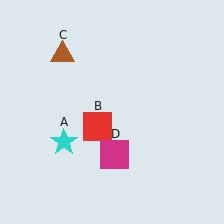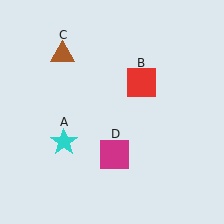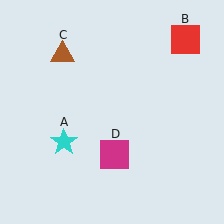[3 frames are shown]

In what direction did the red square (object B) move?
The red square (object B) moved up and to the right.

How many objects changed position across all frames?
1 object changed position: red square (object B).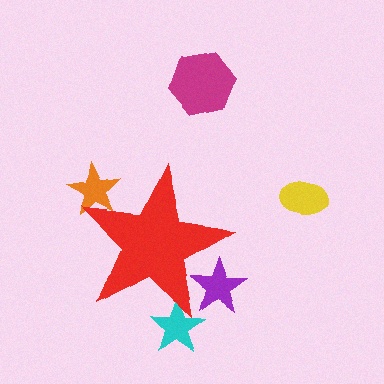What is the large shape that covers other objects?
A red star.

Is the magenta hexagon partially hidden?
No, the magenta hexagon is fully visible.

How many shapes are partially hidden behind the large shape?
3 shapes are partially hidden.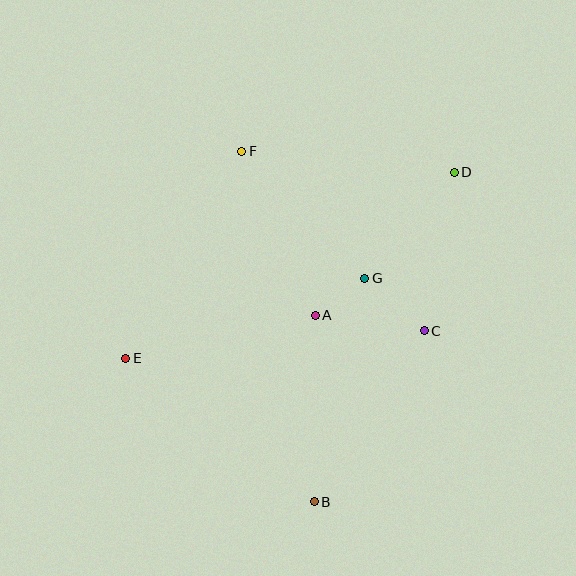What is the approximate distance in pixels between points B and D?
The distance between B and D is approximately 358 pixels.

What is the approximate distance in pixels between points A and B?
The distance between A and B is approximately 187 pixels.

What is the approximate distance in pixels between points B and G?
The distance between B and G is approximately 229 pixels.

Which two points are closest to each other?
Points A and G are closest to each other.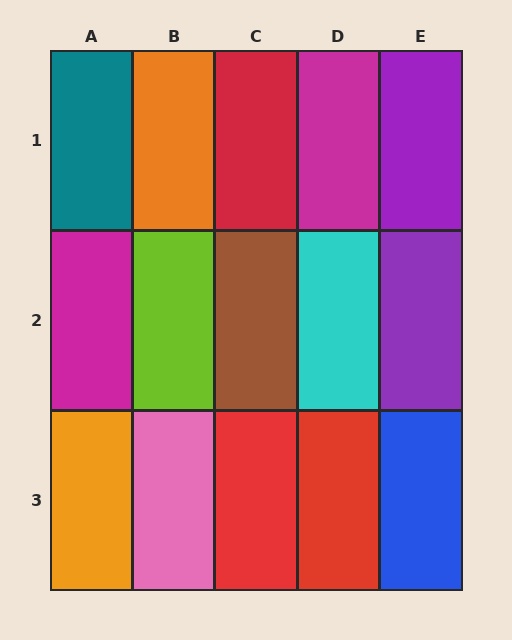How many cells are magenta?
2 cells are magenta.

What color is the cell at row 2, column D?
Cyan.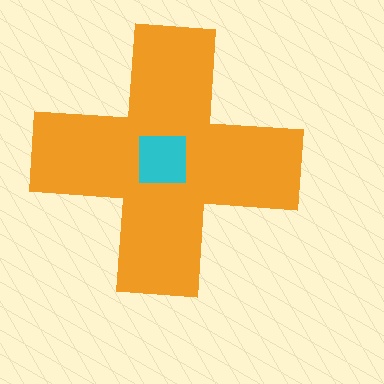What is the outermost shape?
The orange cross.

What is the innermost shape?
The cyan square.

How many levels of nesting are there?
2.